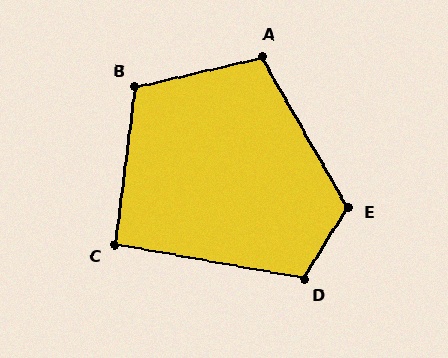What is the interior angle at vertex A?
Approximately 106 degrees (obtuse).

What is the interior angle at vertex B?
Approximately 111 degrees (obtuse).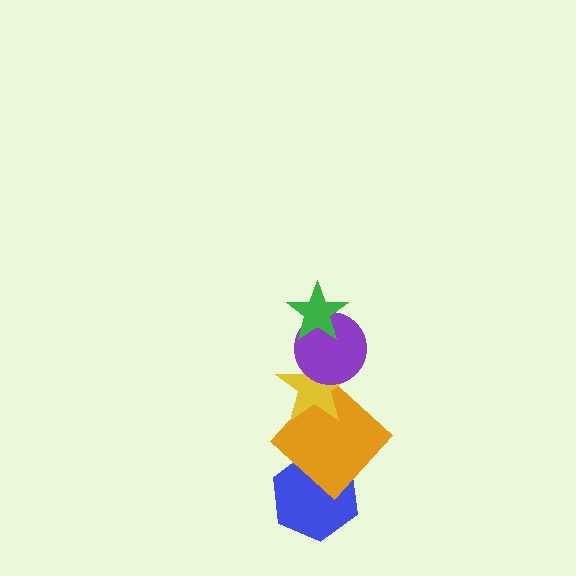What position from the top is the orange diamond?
The orange diamond is 4th from the top.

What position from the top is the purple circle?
The purple circle is 2nd from the top.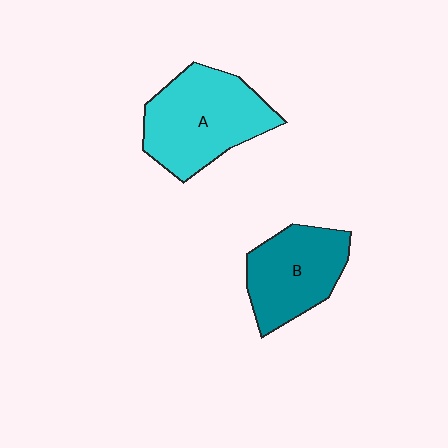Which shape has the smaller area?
Shape B (teal).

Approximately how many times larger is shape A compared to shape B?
Approximately 1.3 times.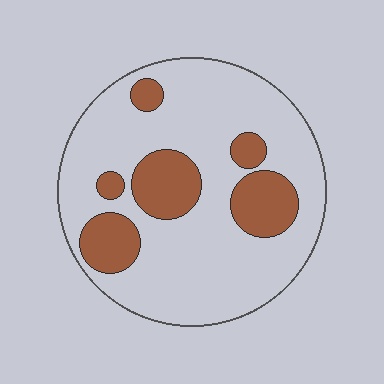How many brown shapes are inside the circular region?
6.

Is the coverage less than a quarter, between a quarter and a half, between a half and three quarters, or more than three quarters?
Less than a quarter.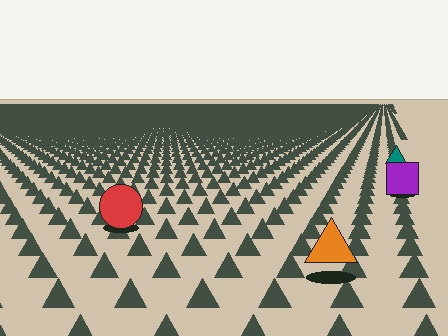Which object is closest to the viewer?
The orange triangle is closest. The texture marks near it are larger and more spread out.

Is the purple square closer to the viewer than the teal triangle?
Yes. The purple square is closer — you can tell from the texture gradient: the ground texture is coarser near it.